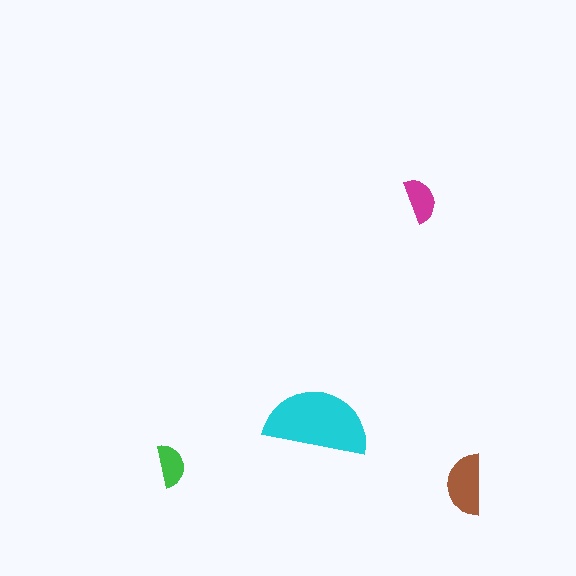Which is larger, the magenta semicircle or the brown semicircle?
The brown one.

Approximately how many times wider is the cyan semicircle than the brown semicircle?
About 1.5 times wider.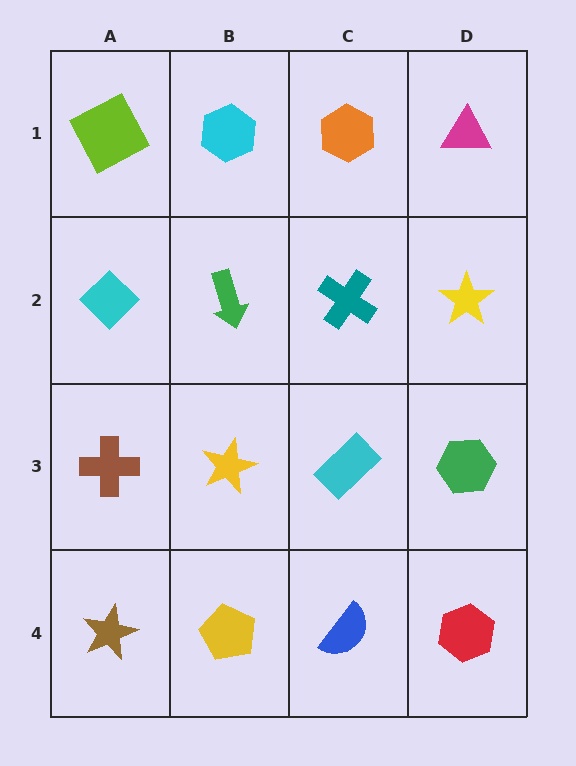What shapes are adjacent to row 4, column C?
A cyan rectangle (row 3, column C), a yellow pentagon (row 4, column B), a red hexagon (row 4, column D).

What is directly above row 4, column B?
A yellow star.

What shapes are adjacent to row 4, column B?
A yellow star (row 3, column B), a brown star (row 4, column A), a blue semicircle (row 4, column C).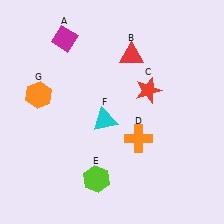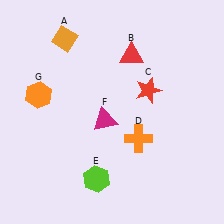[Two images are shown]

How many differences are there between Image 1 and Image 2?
There are 2 differences between the two images.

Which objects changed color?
A changed from magenta to orange. F changed from cyan to magenta.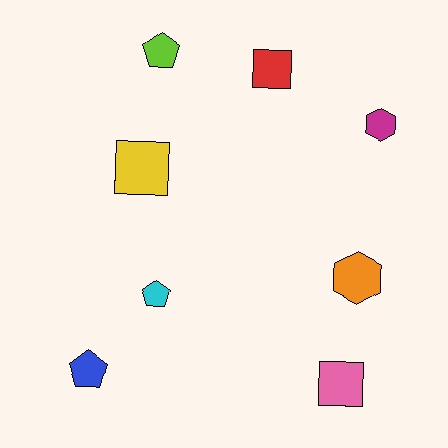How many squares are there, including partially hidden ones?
There are 3 squares.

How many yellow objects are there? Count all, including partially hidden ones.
There is 1 yellow object.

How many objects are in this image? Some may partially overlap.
There are 8 objects.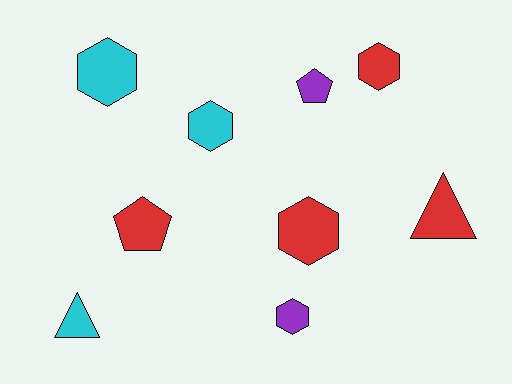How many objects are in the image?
There are 9 objects.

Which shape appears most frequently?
Hexagon, with 5 objects.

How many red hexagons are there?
There are 2 red hexagons.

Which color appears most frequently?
Red, with 4 objects.